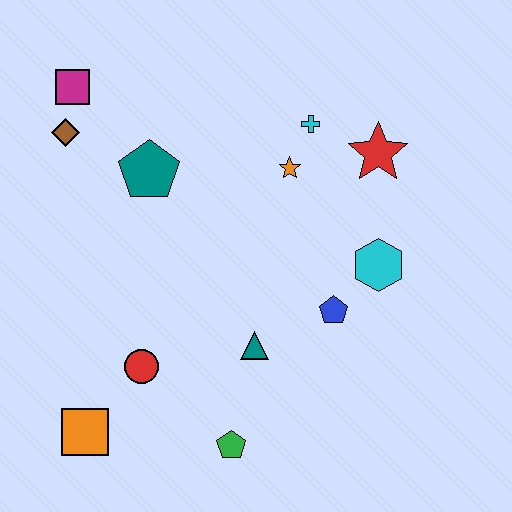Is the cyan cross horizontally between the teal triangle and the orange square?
No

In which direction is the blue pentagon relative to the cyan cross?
The blue pentagon is below the cyan cross.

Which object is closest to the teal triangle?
The blue pentagon is closest to the teal triangle.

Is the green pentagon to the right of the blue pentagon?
No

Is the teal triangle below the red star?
Yes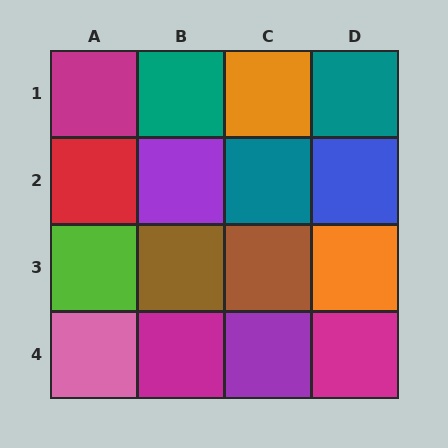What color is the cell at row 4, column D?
Magenta.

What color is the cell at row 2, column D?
Blue.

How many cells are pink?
1 cell is pink.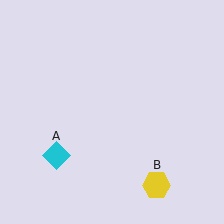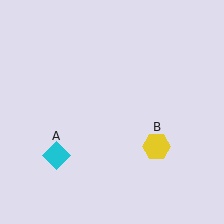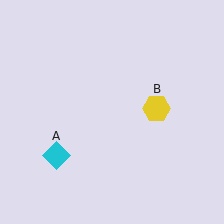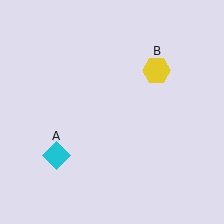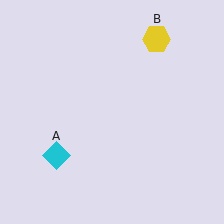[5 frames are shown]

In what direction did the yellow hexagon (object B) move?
The yellow hexagon (object B) moved up.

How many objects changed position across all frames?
1 object changed position: yellow hexagon (object B).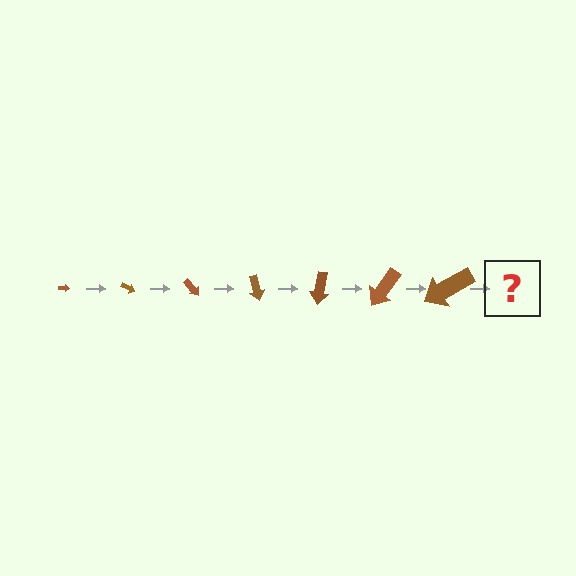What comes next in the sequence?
The next element should be an arrow, larger than the previous one and rotated 175 degrees from the start.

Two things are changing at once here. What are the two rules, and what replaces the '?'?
The two rules are that the arrow grows larger each step and it rotates 25 degrees each step. The '?' should be an arrow, larger than the previous one and rotated 175 degrees from the start.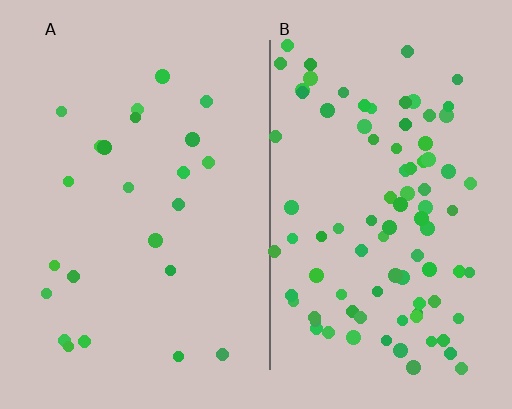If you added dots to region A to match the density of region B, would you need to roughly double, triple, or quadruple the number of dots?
Approximately quadruple.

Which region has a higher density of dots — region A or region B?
B (the right).